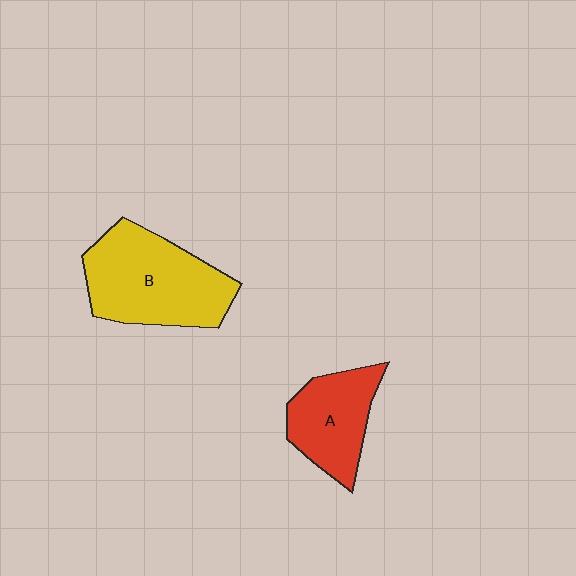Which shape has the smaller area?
Shape A (red).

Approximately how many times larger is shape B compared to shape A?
Approximately 1.5 times.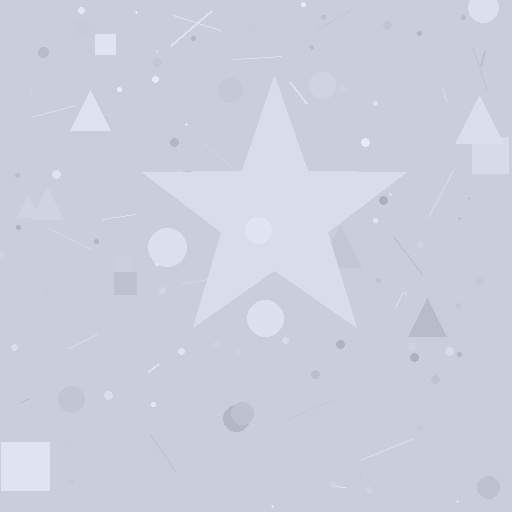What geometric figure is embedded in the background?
A star is embedded in the background.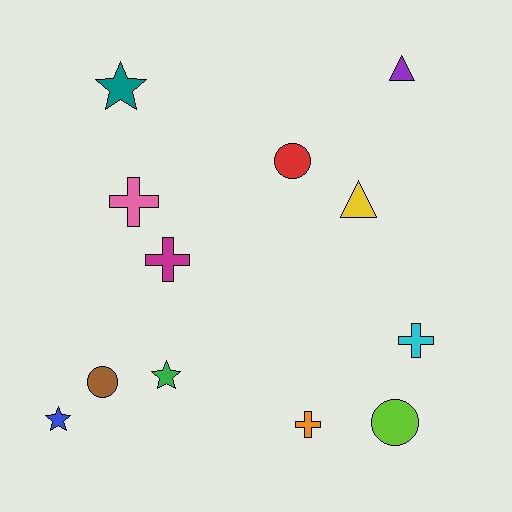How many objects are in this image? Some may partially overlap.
There are 12 objects.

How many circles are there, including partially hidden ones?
There are 3 circles.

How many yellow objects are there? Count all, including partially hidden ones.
There is 1 yellow object.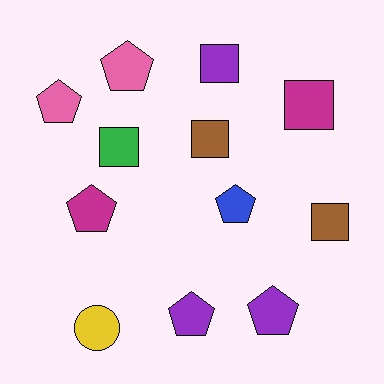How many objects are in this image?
There are 12 objects.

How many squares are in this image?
There are 5 squares.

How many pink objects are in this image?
There are 2 pink objects.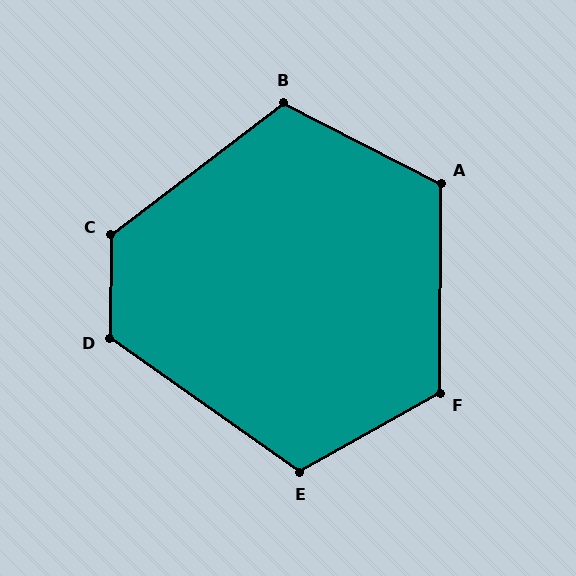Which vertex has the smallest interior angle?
E, at approximately 115 degrees.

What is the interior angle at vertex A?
Approximately 117 degrees (obtuse).